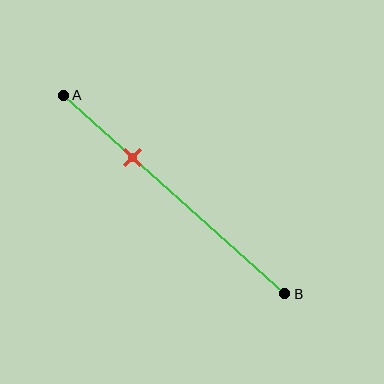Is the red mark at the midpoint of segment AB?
No, the mark is at about 30% from A, not at the 50% midpoint.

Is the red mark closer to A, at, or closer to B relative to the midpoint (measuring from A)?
The red mark is closer to point A than the midpoint of segment AB.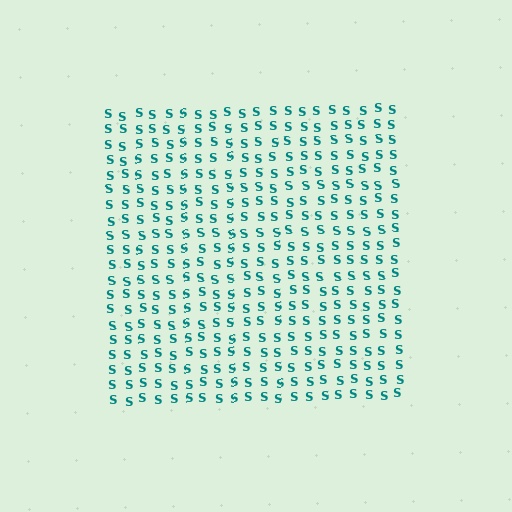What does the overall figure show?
The overall figure shows a square.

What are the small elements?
The small elements are letter S's.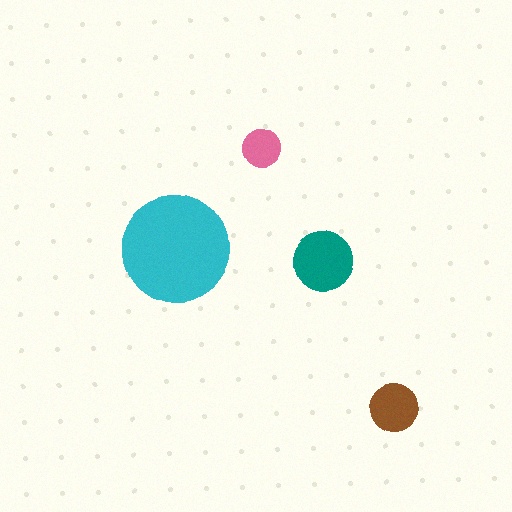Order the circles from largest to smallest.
the cyan one, the teal one, the brown one, the pink one.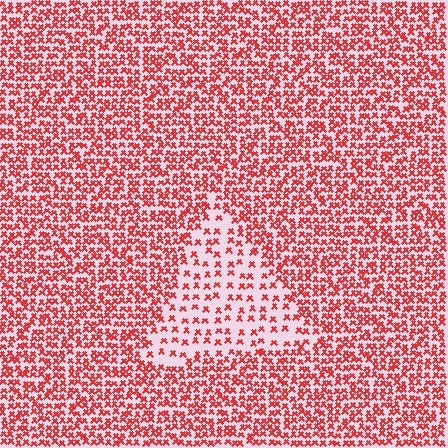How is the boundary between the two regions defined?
The boundary is defined by a change in element density (approximately 2.3x ratio). All elements are the same color, size, and shape.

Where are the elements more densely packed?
The elements are more densely packed outside the triangle boundary.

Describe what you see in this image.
The image contains small red elements arranged at two different densities. A triangle-shaped region is visible where the elements are less densely packed than the surrounding area.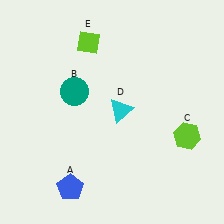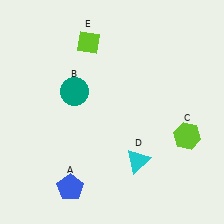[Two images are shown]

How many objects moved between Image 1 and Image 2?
1 object moved between the two images.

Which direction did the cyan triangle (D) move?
The cyan triangle (D) moved down.